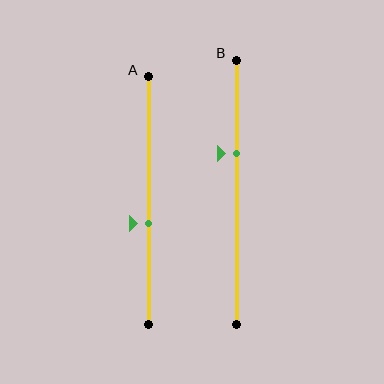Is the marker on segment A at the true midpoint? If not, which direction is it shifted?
No, the marker on segment A is shifted downward by about 9% of the segment length.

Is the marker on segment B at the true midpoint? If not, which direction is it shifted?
No, the marker on segment B is shifted upward by about 15% of the segment length.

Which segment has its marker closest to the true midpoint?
Segment A has its marker closest to the true midpoint.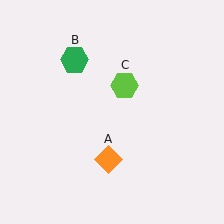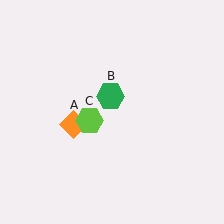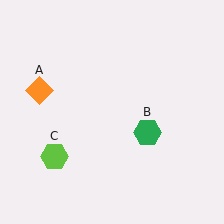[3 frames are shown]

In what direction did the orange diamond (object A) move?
The orange diamond (object A) moved up and to the left.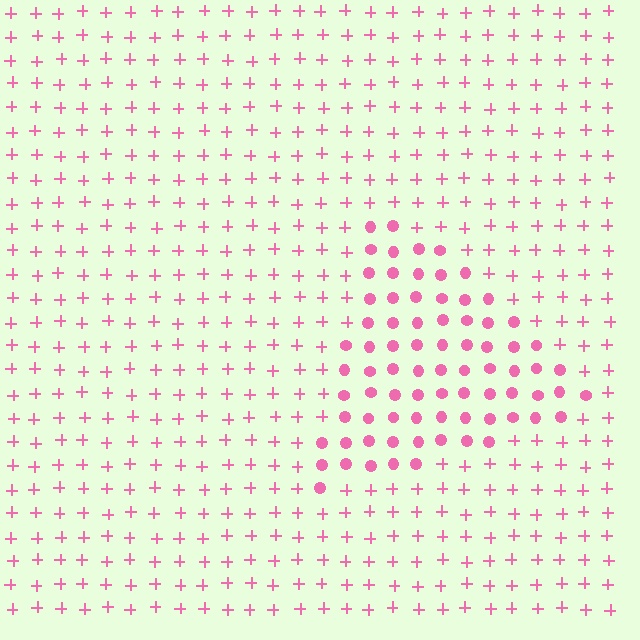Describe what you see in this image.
The image is filled with small pink elements arranged in a uniform grid. A triangle-shaped region contains circles, while the surrounding area contains plus signs. The boundary is defined purely by the change in element shape.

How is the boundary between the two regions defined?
The boundary is defined by a change in element shape: circles inside vs. plus signs outside. All elements share the same color and spacing.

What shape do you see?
I see a triangle.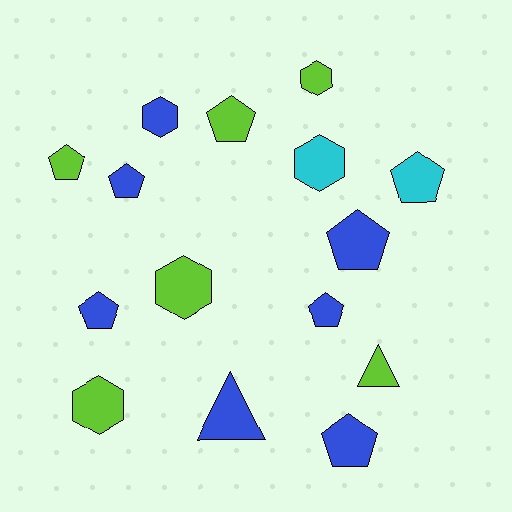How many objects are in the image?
There are 15 objects.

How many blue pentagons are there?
There are 5 blue pentagons.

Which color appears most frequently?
Blue, with 7 objects.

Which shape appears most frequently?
Pentagon, with 8 objects.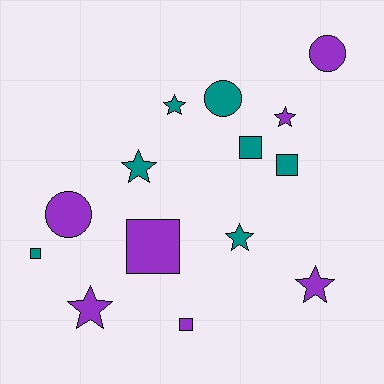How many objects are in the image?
There are 14 objects.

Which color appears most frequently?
Teal, with 7 objects.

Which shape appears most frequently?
Star, with 6 objects.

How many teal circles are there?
There is 1 teal circle.